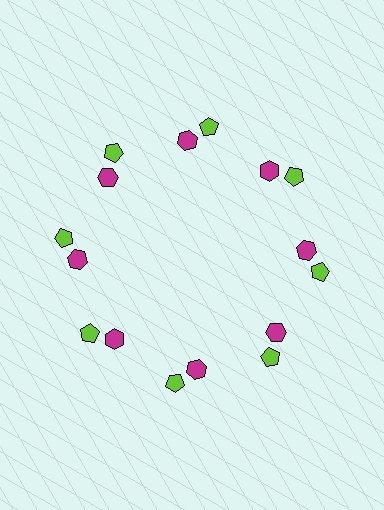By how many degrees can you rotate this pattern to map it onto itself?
The pattern maps onto itself every 45 degrees of rotation.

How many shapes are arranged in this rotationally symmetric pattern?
There are 16 shapes, arranged in 8 groups of 2.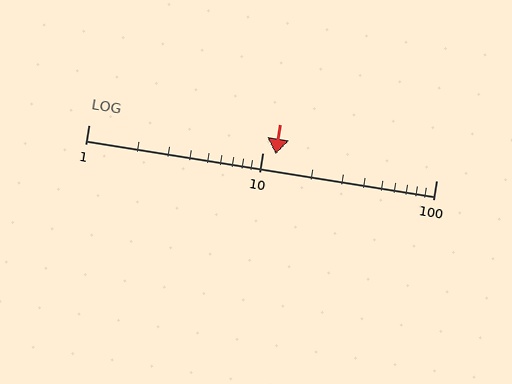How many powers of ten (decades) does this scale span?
The scale spans 2 decades, from 1 to 100.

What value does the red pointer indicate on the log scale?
The pointer indicates approximately 12.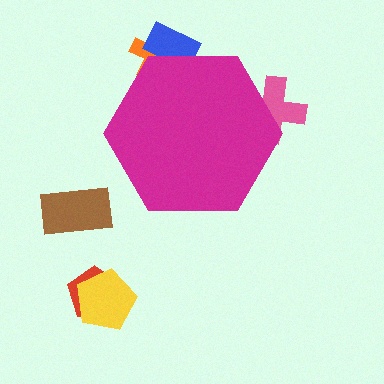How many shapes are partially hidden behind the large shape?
3 shapes are partially hidden.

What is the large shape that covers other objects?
A magenta hexagon.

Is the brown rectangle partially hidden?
No, the brown rectangle is fully visible.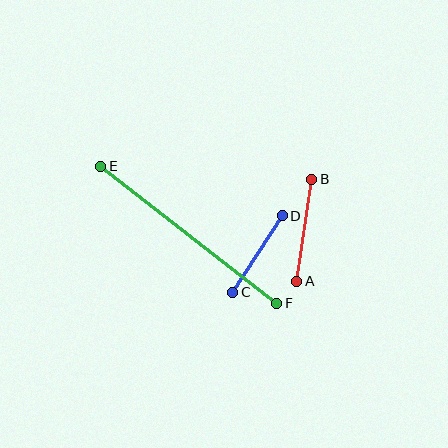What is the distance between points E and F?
The distance is approximately 223 pixels.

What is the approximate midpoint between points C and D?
The midpoint is at approximately (258, 254) pixels.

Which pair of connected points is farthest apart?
Points E and F are farthest apart.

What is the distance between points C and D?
The distance is approximately 91 pixels.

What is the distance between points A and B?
The distance is approximately 103 pixels.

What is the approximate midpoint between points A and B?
The midpoint is at approximately (304, 230) pixels.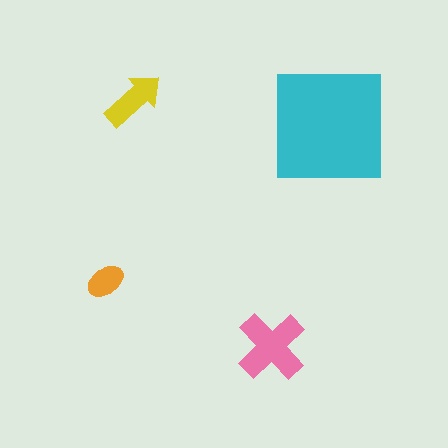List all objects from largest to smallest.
The cyan square, the pink cross, the yellow arrow, the orange ellipse.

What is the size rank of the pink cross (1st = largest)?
2nd.